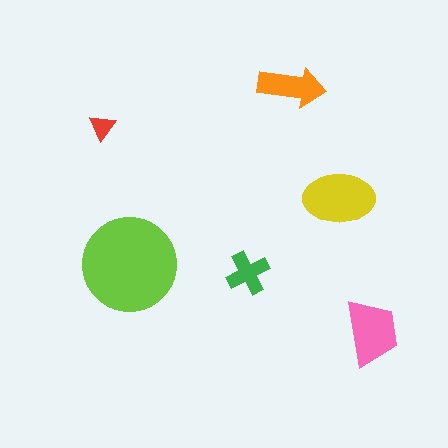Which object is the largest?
The lime circle.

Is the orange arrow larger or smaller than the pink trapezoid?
Smaller.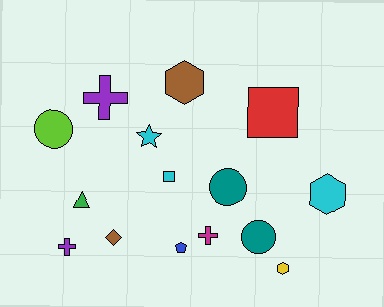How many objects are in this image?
There are 15 objects.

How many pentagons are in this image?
There is 1 pentagon.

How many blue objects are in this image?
There is 1 blue object.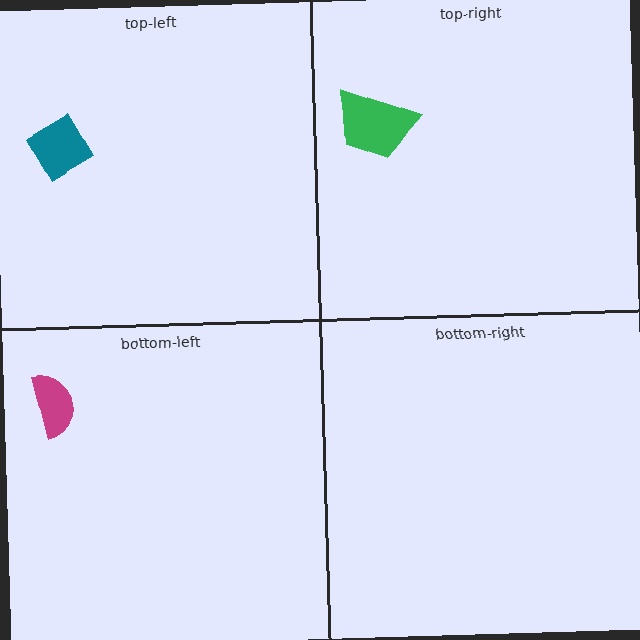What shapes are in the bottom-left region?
The magenta semicircle.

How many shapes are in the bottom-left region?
1.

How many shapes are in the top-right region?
1.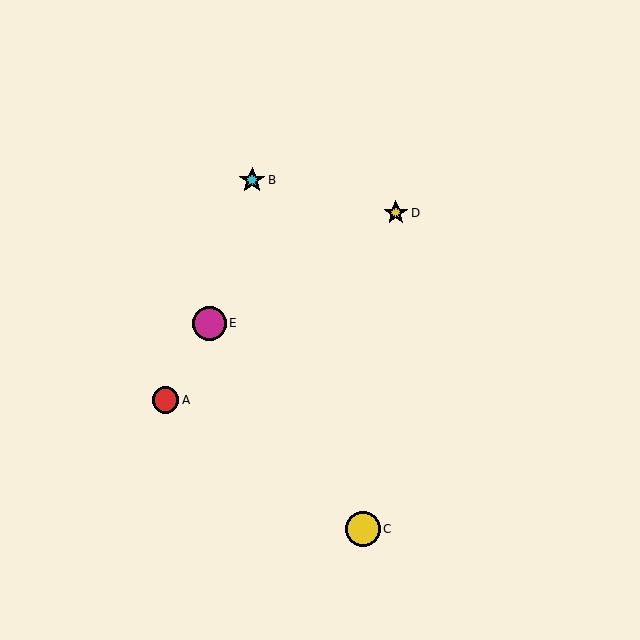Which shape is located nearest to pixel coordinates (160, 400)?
The red circle (labeled A) at (166, 400) is nearest to that location.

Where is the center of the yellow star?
The center of the yellow star is at (396, 213).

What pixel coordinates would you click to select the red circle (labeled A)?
Click at (166, 400) to select the red circle A.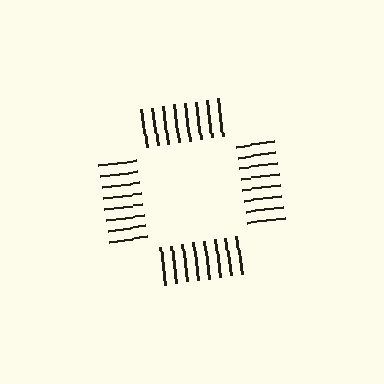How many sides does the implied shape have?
4 sides — the line-ends trace a square.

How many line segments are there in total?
32 — 8 along each of the 4 edges.